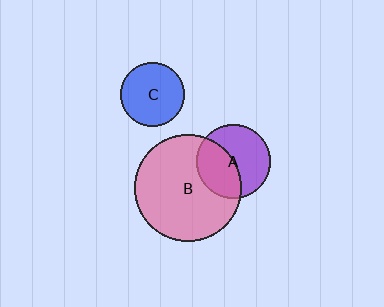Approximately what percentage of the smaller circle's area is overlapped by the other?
Approximately 45%.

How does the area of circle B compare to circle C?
Approximately 2.8 times.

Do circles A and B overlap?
Yes.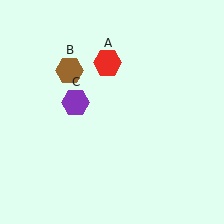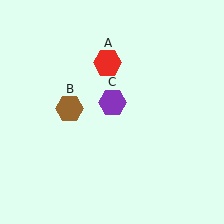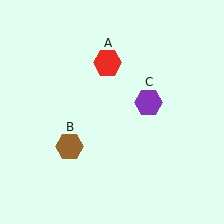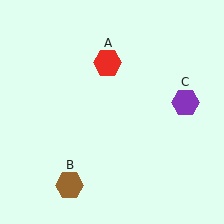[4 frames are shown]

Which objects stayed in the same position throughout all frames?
Red hexagon (object A) remained stationary.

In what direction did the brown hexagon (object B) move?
The brown hexagon (object B) moved down.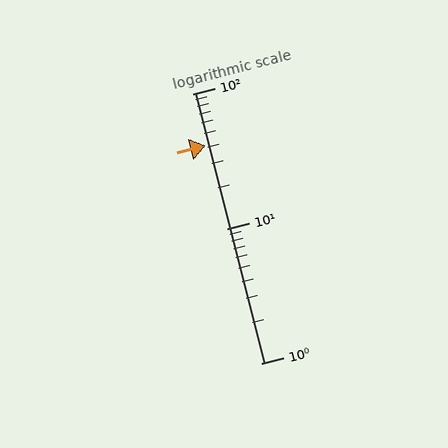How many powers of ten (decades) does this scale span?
The scale spans 2 decades, from 1 to 100.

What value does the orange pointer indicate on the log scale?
The pointer indicates approximately 41.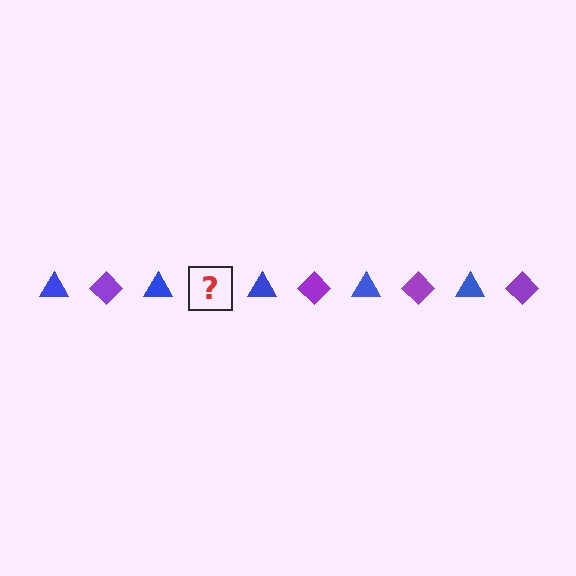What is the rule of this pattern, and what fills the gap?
The rule is that the pattern alternates between blue triangle and purple diamond. The gap should be filled with a purple diamond.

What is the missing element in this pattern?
The missing element is a purple diamond.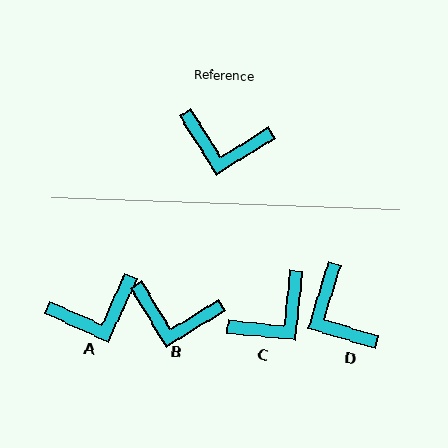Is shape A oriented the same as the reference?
No, it is off by about 34 degrees.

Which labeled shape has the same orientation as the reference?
B.